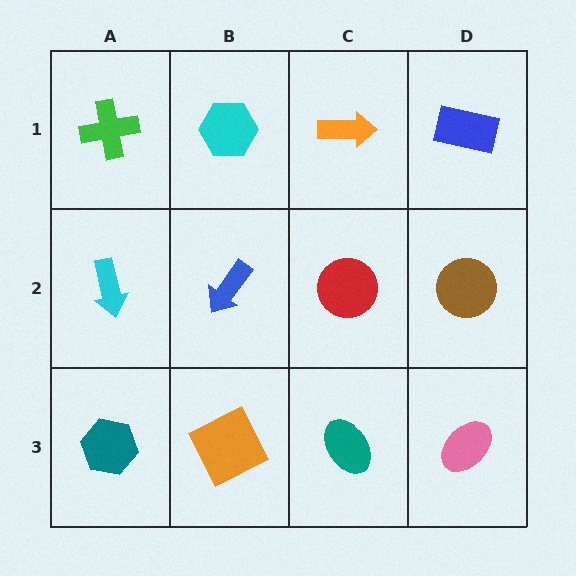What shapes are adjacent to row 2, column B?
A cyan hexagon (row 1, column B), an orange square (row 3, column B), a cyan arrow (row 2, column A), a red circle (row 2, column C).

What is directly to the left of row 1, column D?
An orange arrow.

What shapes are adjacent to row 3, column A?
A cyan arrow (row 2, column A), an orange square (row 3, column B).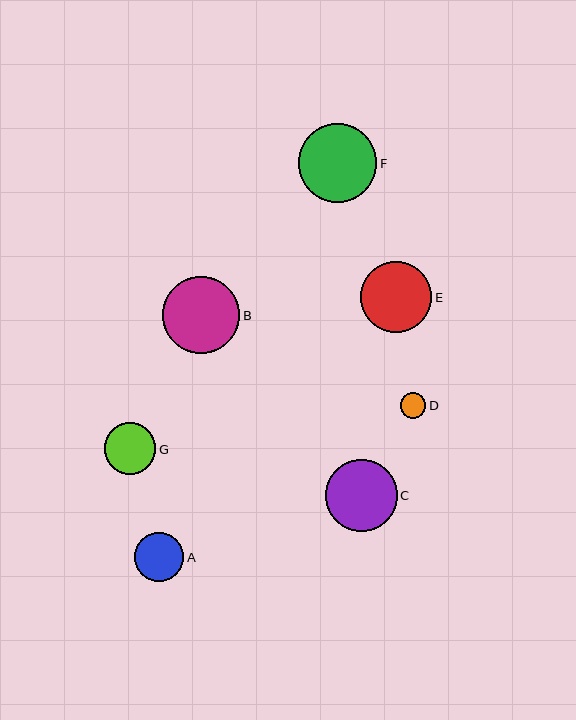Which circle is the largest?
Circle F is the largest with a size of approximately 78 pixels.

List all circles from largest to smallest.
From largest to smallest: F, B, C, E, G, A, D.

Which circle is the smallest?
Circle D is the smallest with a size of approximately 25 pixels.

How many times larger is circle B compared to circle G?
Circle B is approximately 1.5 times the size of circle G.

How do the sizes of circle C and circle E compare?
Circle C and circle E are approximately the same size.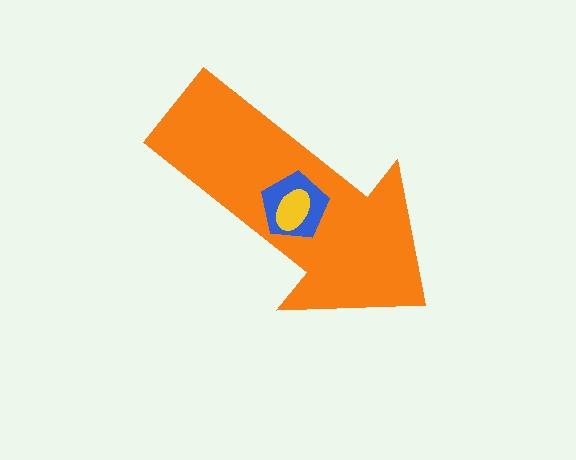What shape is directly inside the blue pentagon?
The yellow ellipse.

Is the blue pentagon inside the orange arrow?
Yes.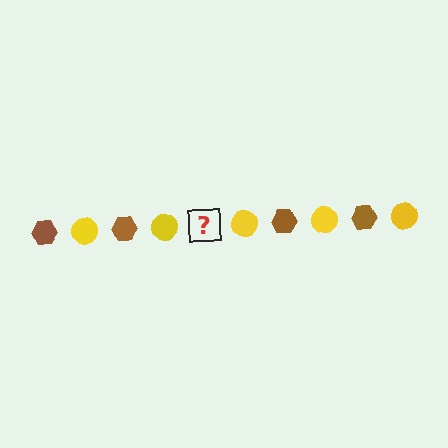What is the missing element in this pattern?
The missing element is a brown hexagon.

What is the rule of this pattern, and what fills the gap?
The rule is that the pattern alternates between brown hexagon and yellow circle. The gap should be filled with a brown hexagon.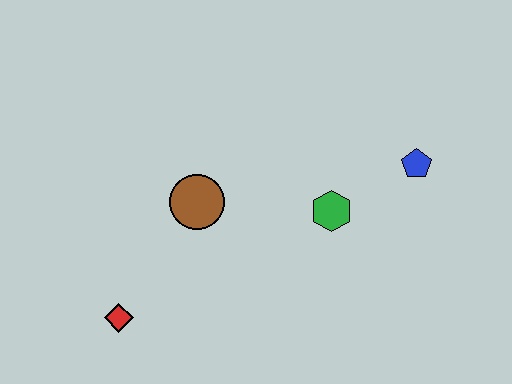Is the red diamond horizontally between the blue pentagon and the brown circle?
No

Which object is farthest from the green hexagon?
The red diamond is farthest from the green hexagon.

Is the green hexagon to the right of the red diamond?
Yes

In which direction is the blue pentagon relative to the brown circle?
The blue pentagon is to the right of the brown circle.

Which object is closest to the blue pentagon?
The green hexagon is closest to the blue pentagon.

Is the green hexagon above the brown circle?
No